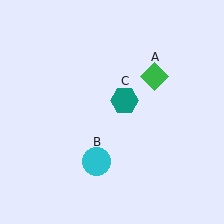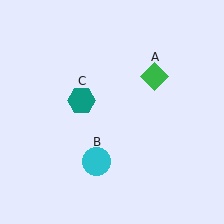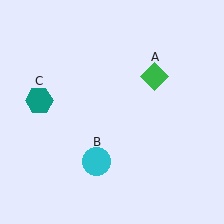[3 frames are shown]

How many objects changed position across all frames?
1 object changed position: teal hexagon (object C).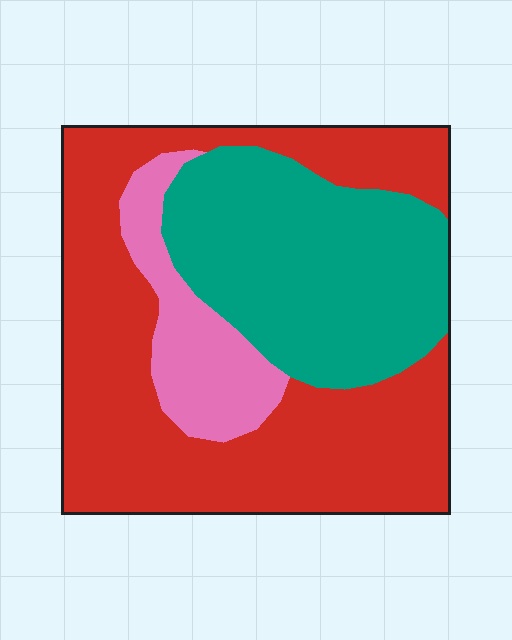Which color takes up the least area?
Pink, at roughly 15%.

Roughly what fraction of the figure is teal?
Teal takes up about one third (1/3) of the figure.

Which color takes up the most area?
Red, at roughly 55%.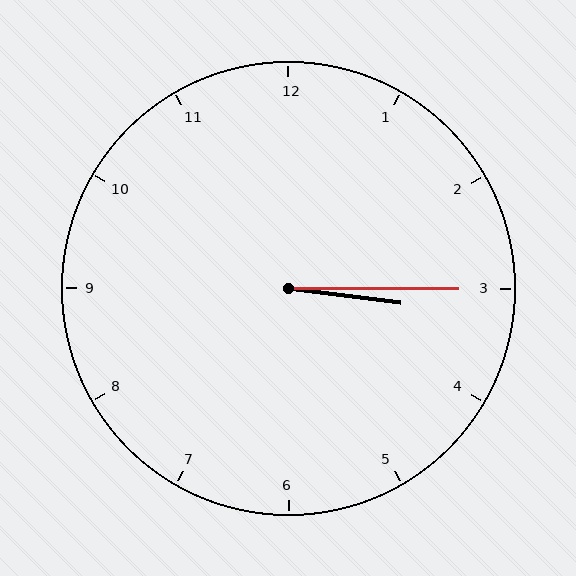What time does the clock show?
3:15.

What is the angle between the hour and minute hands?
Approximately 8 degrees.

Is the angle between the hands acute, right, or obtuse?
It is acute.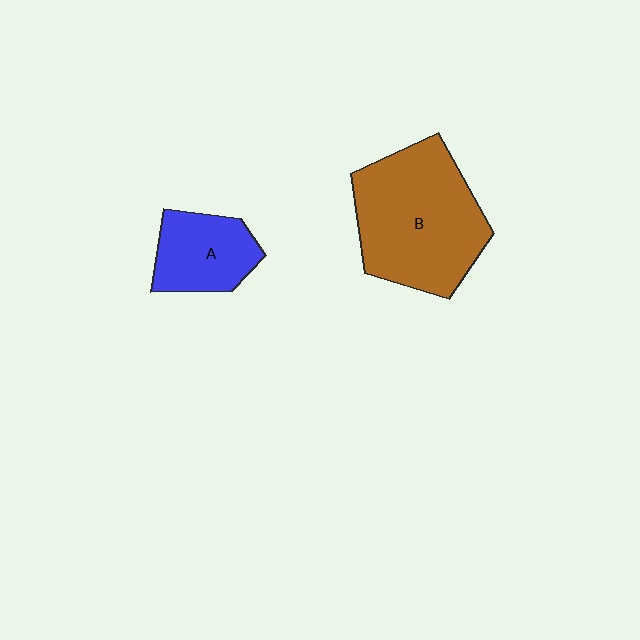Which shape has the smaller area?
Shape A (blue).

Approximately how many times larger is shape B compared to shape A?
Approximately 2.1 times.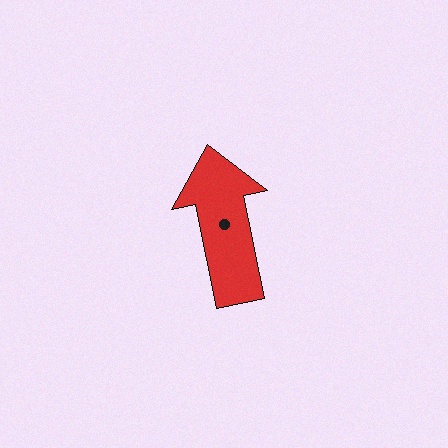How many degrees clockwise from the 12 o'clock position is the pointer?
Approximately 348 degrees.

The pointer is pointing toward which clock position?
Roughly 12 o'clock.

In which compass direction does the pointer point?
North.